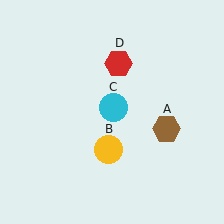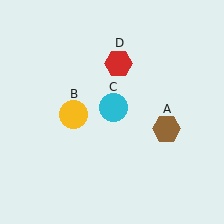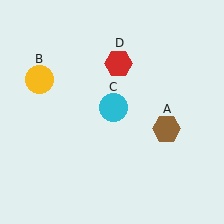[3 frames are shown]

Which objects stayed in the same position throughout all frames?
Brown hexagon (object A) and cyan circle (object C) and red hexagon (object D) remained stationary.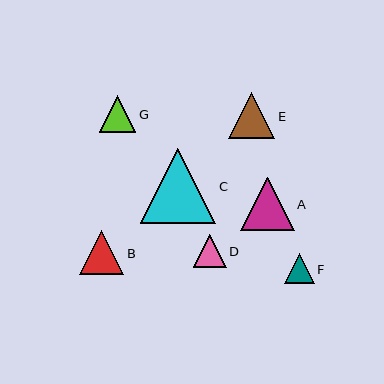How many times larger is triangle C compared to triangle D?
Triangle C is approximately 2.3 times the size of triangle D.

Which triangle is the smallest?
Triangle F is the smallest with a size of approximately 30 pixels.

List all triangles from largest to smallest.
From largest to smallest: C, A, E, B, G, D, F.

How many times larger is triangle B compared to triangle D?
Triangle B is approximately 1.3 times the size of triangle D.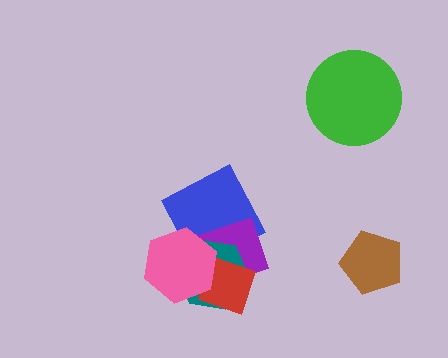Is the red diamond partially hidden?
Yes, it is partially covered by another shape.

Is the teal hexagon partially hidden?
Yes, it is partially covered by another shape.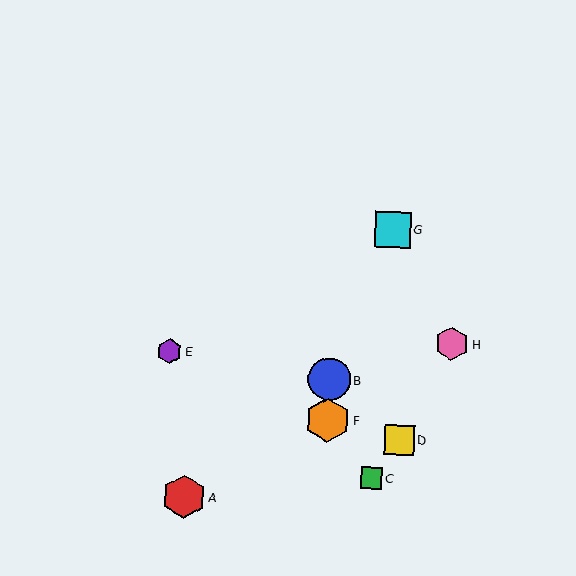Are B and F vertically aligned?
Yes, both are at x≈329.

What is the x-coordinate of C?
Object C is at x≈371.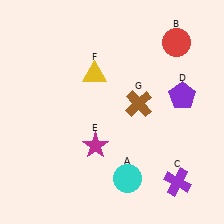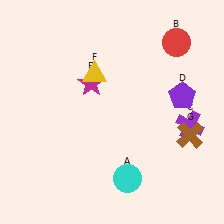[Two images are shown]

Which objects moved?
The objects that moved are: the purple cross (C), the magenta star (E), the brown cross (G).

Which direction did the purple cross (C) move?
The purple cross (C) moved up.